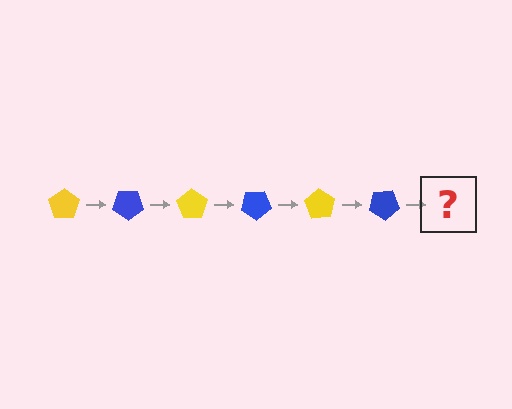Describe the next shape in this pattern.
It should be a yellow pentagon, rotated 210 degrees from the start.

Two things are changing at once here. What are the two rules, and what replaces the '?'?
The two rules are that it rotates 35 degrees each step and the color cycles through yellow and blue. The '?' should be a yellow pentagon, rotated 210 degrees from the start.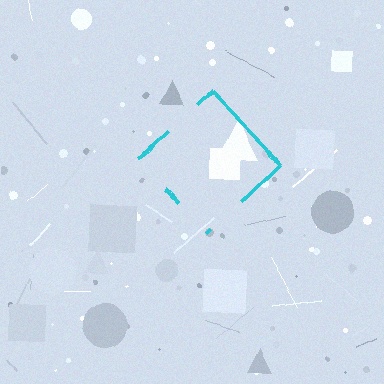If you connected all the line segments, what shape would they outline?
They would outline a diamond.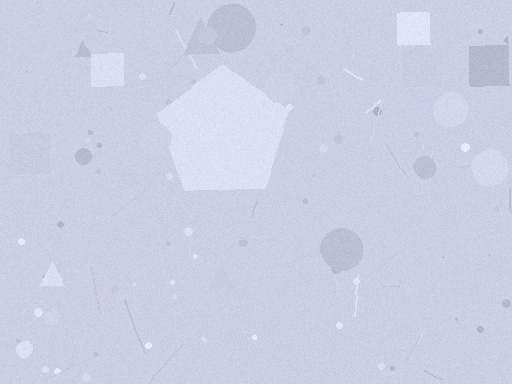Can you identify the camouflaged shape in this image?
The camouflaged shape is a pentagon.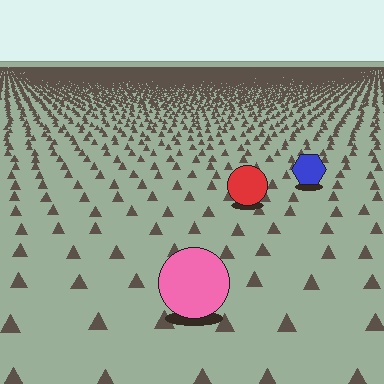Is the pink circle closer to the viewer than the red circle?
Yes. The pink circle is closer — you can tell from the texture gradient: the ground texture is coarser near it.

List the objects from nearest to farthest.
From nearest to farthest: the pink circle, the red circle, the blue hexagon.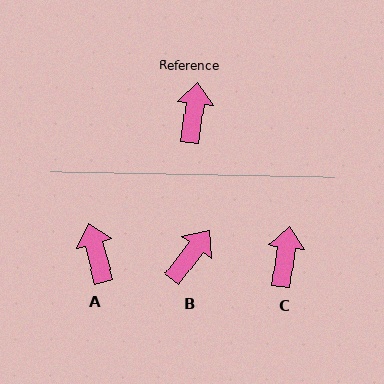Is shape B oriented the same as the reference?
No, it is off by about 30 degrees.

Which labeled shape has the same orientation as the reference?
C.